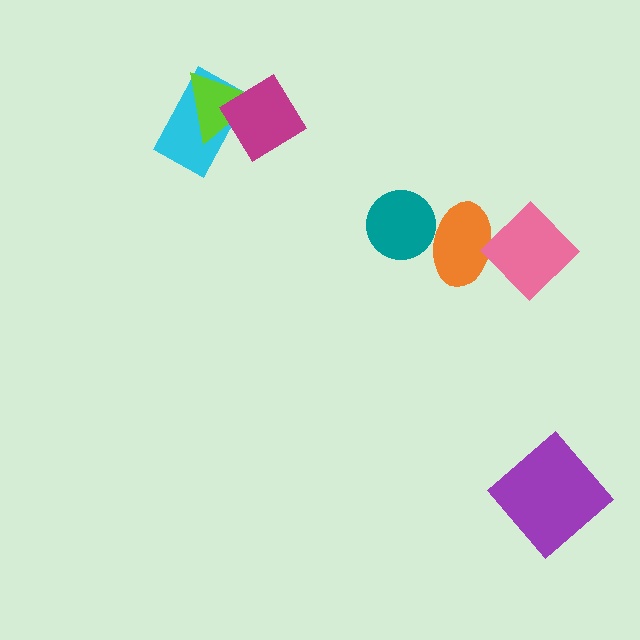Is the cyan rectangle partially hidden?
Yes, it is partially covered by another shape.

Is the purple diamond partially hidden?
No, no other shape covers it.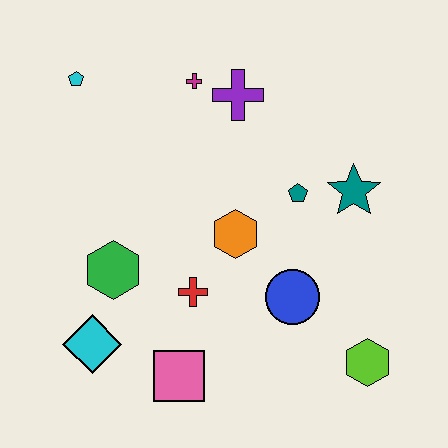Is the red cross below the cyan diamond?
No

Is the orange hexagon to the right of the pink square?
Yes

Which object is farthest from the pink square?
The cyan pentagon is farthest from the pink square.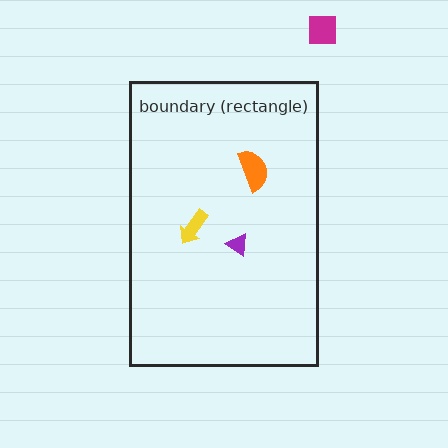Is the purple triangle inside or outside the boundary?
Inside.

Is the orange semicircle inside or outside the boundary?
Inside.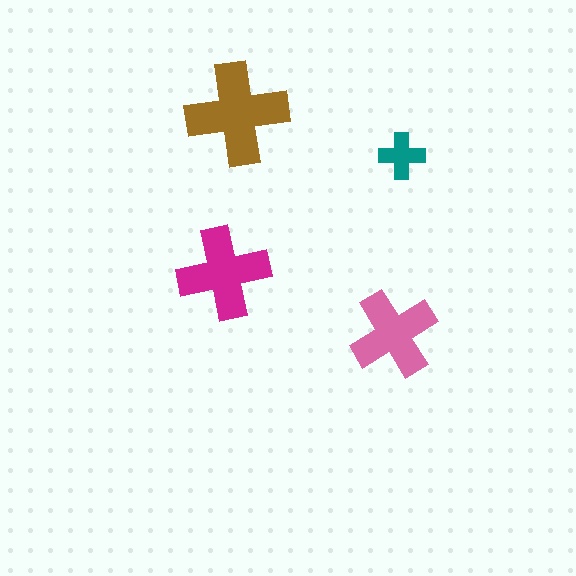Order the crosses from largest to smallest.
the brown one, the magenta one, the pink one, the teal one.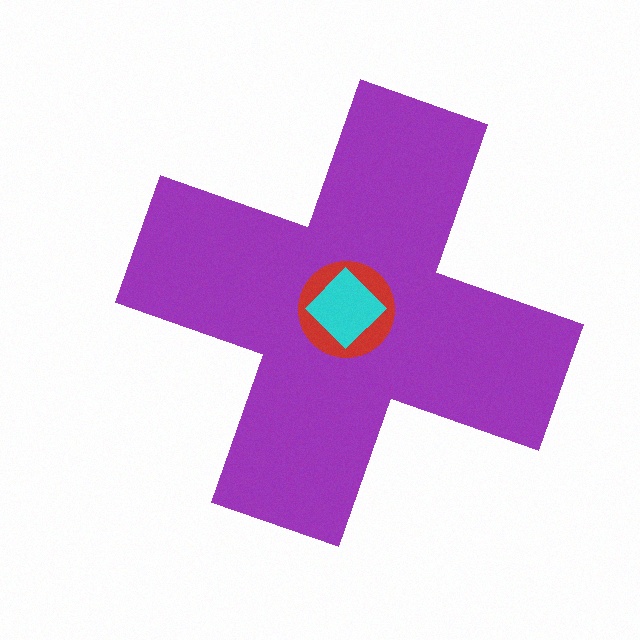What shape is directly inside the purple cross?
The red circle.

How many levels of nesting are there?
3.